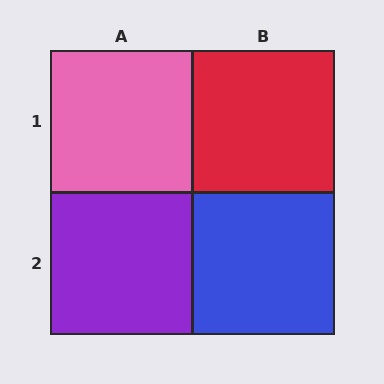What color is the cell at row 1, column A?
Pink.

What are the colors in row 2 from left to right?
Purple, blue.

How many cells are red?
1 cell is red.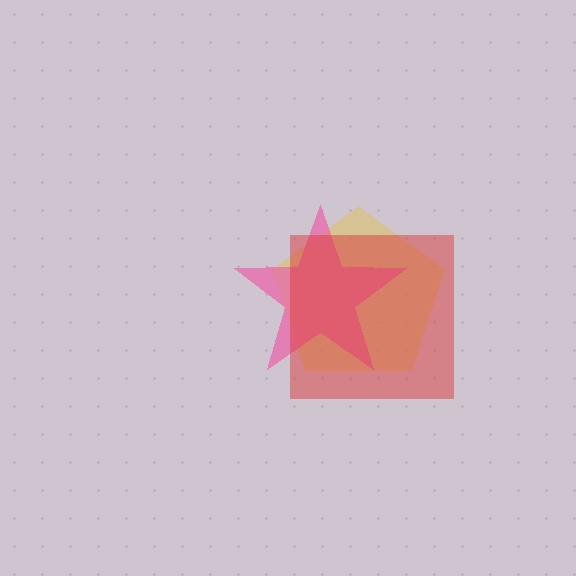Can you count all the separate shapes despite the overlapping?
Yes, there are 3 separate shapes.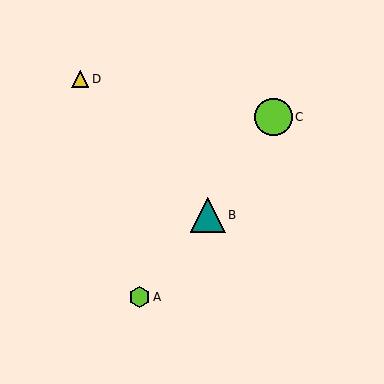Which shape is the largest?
The lime circle (labeled C) is the largest.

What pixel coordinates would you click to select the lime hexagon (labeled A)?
Click at (140, 297) to select the lime hexagon A.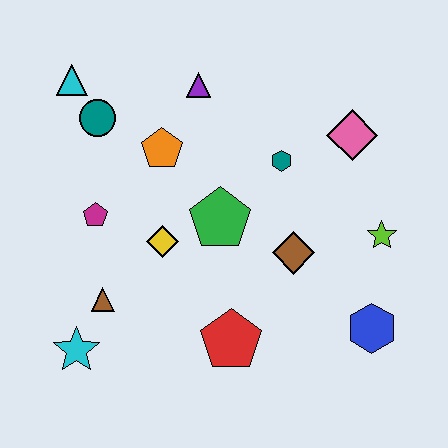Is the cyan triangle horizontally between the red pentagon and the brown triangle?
No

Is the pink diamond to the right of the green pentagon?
Yes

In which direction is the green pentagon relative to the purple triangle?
The green pentagon is below the purple triangle.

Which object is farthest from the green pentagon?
The cyan triangle is farthest from the green pentagon.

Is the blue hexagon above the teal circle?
No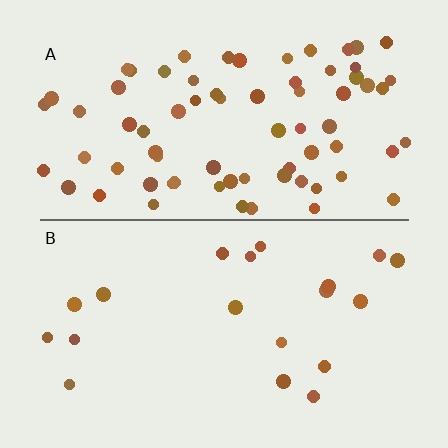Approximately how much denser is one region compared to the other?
Approximately 3.7× — region A over region B.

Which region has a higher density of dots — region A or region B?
A (the top).